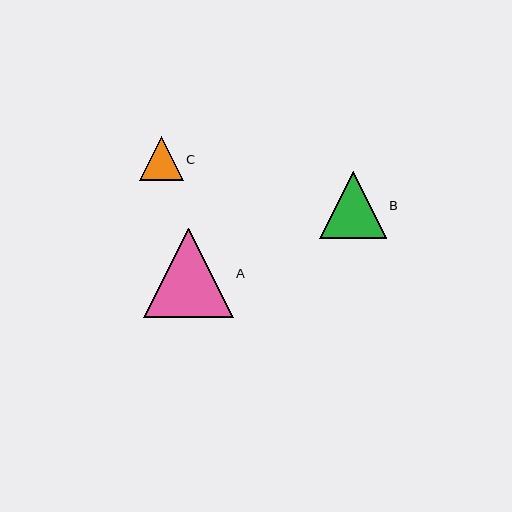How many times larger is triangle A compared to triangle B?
Triangle A is approximately 1.3 times the size of triangle B.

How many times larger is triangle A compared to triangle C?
Triangle A is approximately 2.0 times the size of triangle C.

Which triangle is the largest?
Triangle A is the largest with a size of approximately 90 pixels.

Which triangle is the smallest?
Triangle C is the smallest with a size of approximately 44 pixels.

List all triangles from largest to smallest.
From largest to smallest: A, B, C.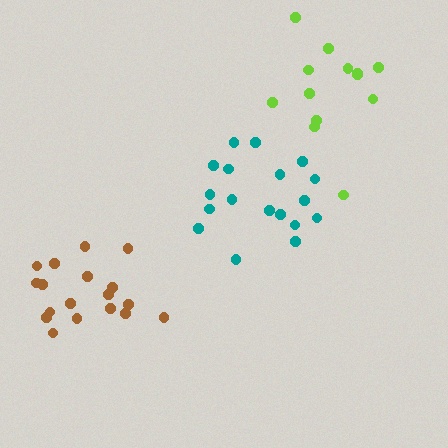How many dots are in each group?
Group 1: 18 dots, Group 2: 18 dots, Group 3: 13 dots (49 total).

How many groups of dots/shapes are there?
There are 3 groups.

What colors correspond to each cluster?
The clusters are colored: brown, teal, lime.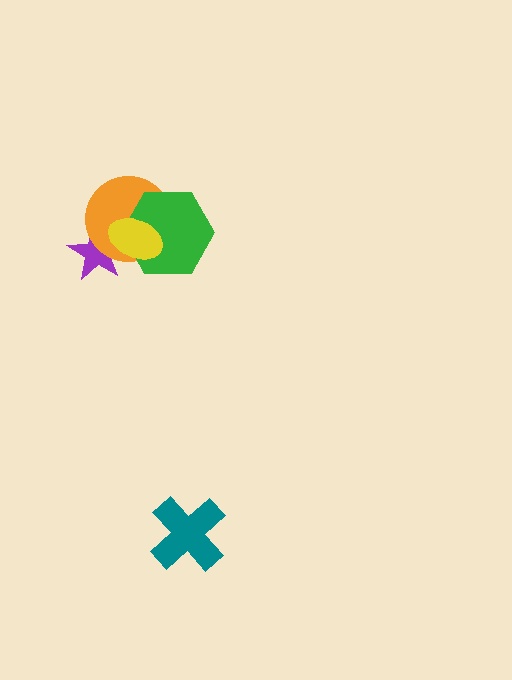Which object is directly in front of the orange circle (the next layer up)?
The green hexagon is directly in front of the orange circle.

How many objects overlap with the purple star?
2 objects overlap with the purple star.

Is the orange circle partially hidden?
Yes, it is partially covered by another shape.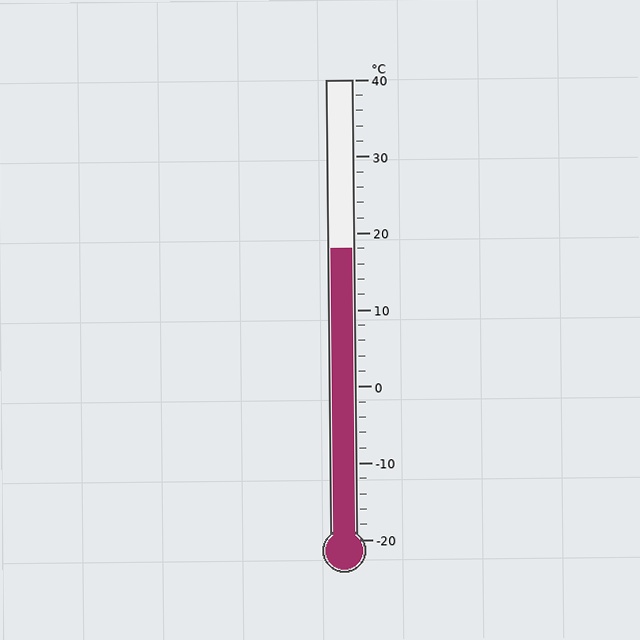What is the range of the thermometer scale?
The thermometer scale ranges from -20°C to 40°C.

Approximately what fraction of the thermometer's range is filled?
The thermometer is filled to approximately 65% of its range.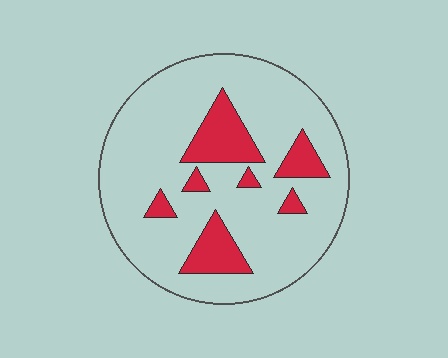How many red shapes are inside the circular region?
7.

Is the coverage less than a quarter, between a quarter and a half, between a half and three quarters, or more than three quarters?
Less than a quarter.